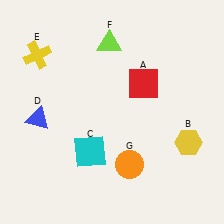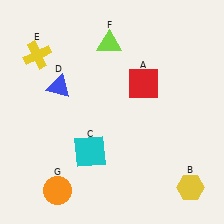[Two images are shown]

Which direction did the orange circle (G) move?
The orange circle (G) moved left.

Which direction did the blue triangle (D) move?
The blue triangle (D) moved up.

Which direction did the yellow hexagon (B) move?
The yellow hexagon (B) moved down.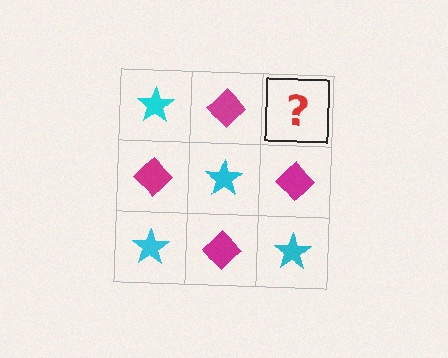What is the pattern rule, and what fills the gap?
The rule is that it alternates cyan star and magenta diamond in a checkerboard pattern. The gap should be filled with a cyan star.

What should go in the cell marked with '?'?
The missing cell should contain a cyan star.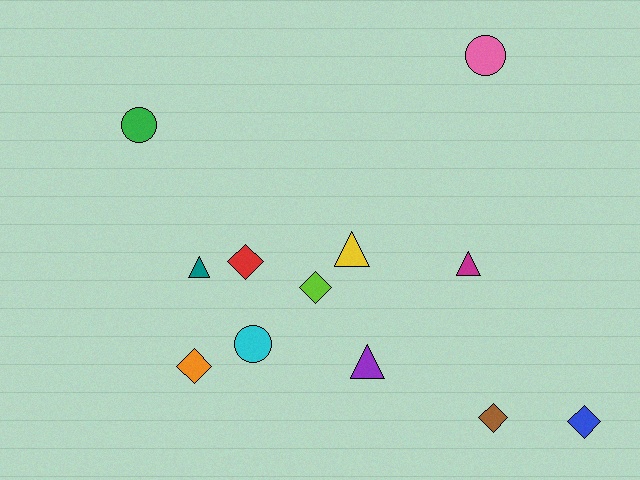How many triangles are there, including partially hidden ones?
There are 4 triangles.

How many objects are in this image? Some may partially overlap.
There are 12 objects.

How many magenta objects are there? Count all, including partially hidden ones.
There is 1 magenta object.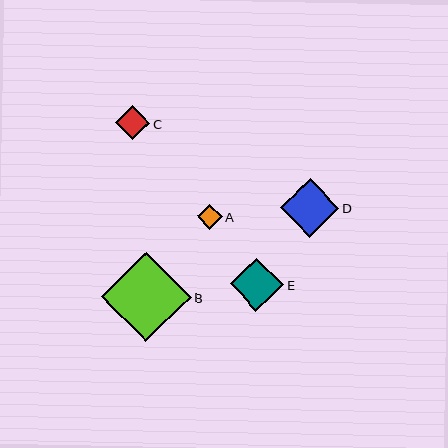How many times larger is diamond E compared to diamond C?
Diamond E is approximately 1.6 times the size of diamond C.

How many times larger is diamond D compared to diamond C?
Diamond D is approximately 1.7 times the size of diamond C.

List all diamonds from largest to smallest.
From largest to smallest: B, D, E, C, A.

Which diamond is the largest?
Diamond B is the largest with a size of approximately 89 pixels.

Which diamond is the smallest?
Diamond A is the smallest with a size of approximately 25 pixels.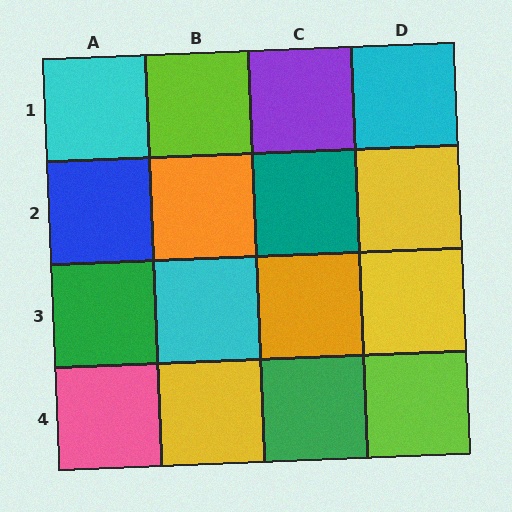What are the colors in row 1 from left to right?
Cyan, lime, purple, cyan.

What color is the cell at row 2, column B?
Orange.